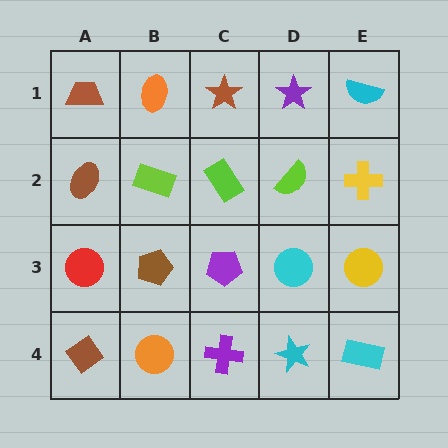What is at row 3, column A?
A red circle.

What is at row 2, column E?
A yellow cross.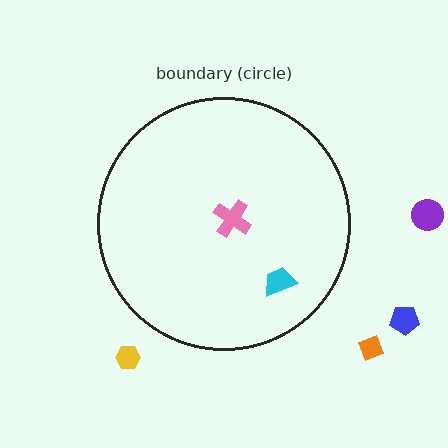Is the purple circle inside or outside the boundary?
Outside.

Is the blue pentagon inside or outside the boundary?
Outside.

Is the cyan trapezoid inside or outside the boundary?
Inside.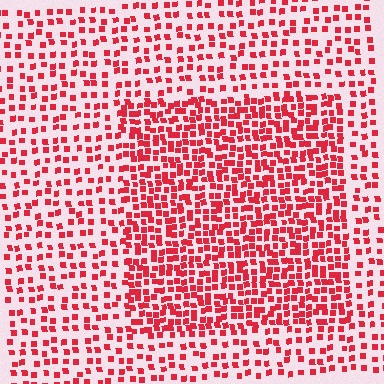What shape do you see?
I see a rectangle.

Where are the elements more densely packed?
The elements are more densely packed inside the rectangle boundary.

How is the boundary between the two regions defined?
The boundary is defined by a change in element density (approximately 1.9x ratio). All elements are the same color, size, and shape.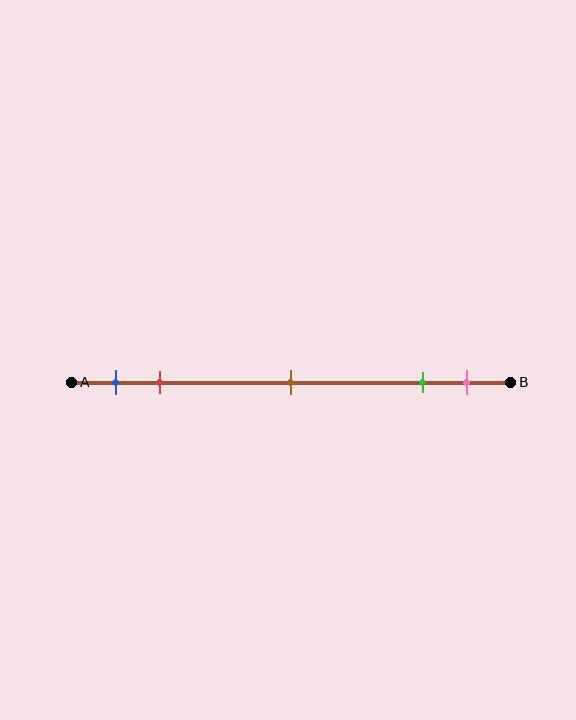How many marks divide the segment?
There are 5 marks dividing the segment.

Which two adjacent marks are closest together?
The green and pink marks are the closest adjacent pair.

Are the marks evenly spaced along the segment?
No, the marks are not evenly spaced.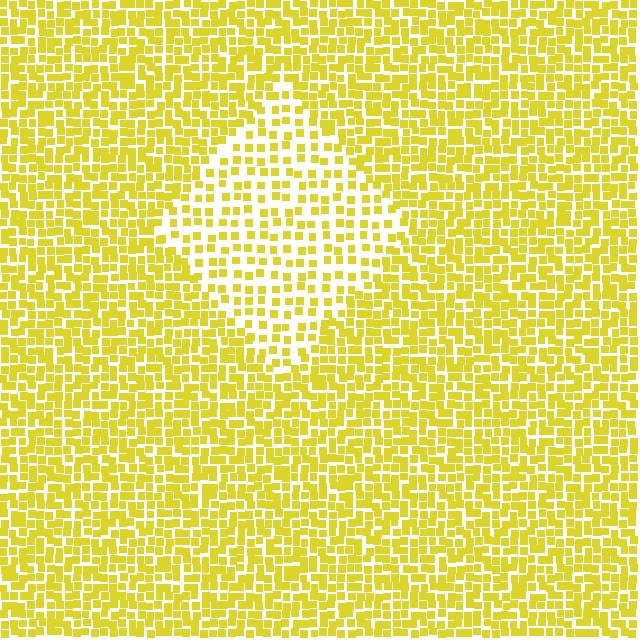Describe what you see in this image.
The image contains small yellow elements arranged at two different densities. A diamond-shaped region is visible where the elements are less densely packed than the surrounding area.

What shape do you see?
I see a diamond.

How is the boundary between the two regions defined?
The boundary is defined by a change in element density (approximately 2.0x ratio). All elements are the same color, size, and shape.